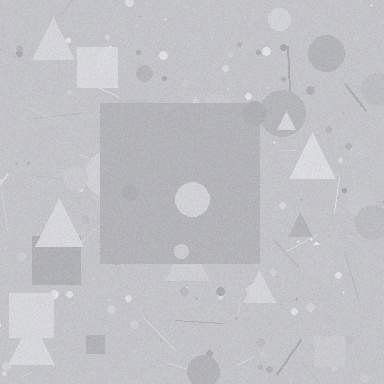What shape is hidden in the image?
A square is hidden in the image.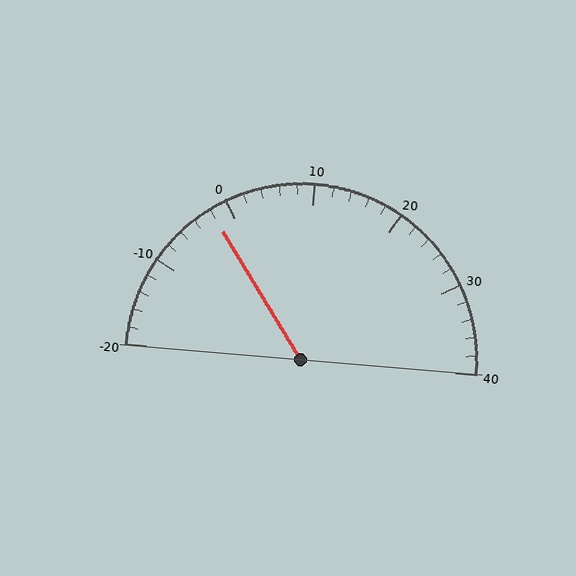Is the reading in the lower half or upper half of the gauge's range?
The reading is in the lower half of the range (-20 to 40).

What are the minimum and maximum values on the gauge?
The gauge ranges from -20 to 40.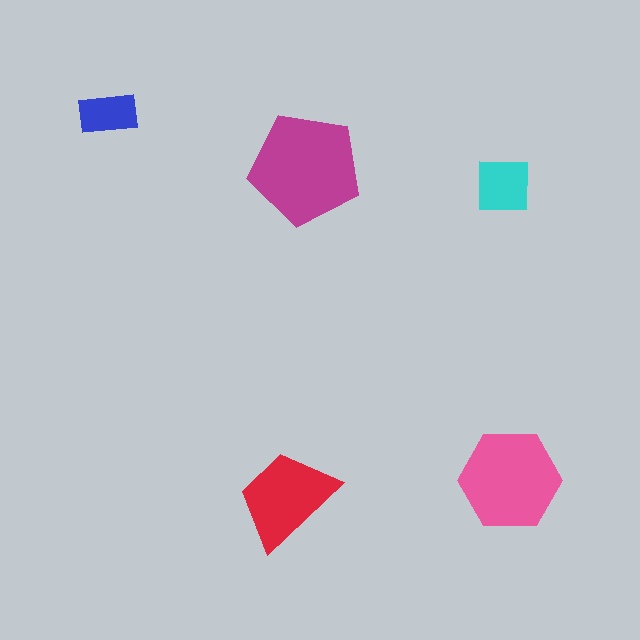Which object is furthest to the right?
The pink hexagon is rightmost.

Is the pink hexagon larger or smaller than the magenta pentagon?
Smaller.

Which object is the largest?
The magenta pentagon.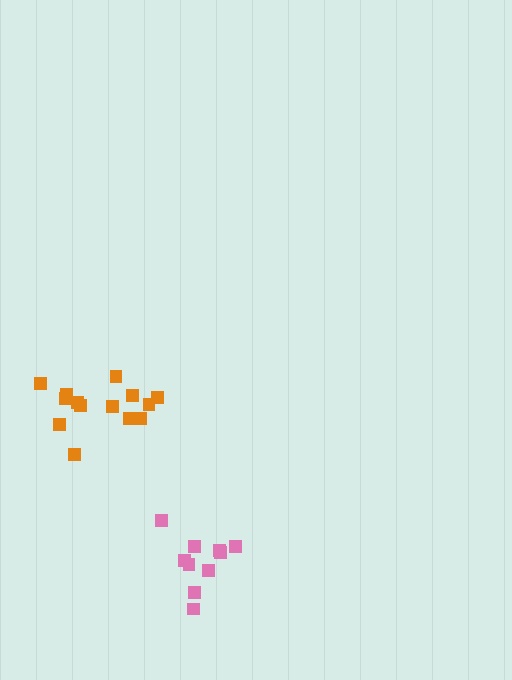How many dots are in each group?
Group 1: 10 dots, Group 2: 14 dots (24 total).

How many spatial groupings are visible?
There are 2 spatial groupings.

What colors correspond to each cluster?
The clusters are colored: pink, orange.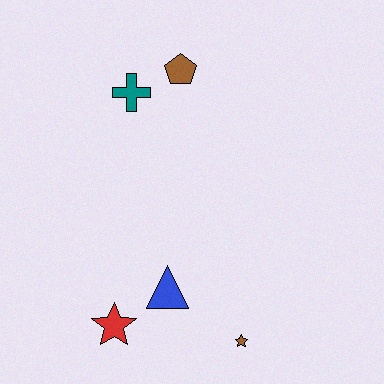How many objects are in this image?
There are 5 objects.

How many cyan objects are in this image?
There are no cyan objects.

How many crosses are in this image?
There is 1 cross.